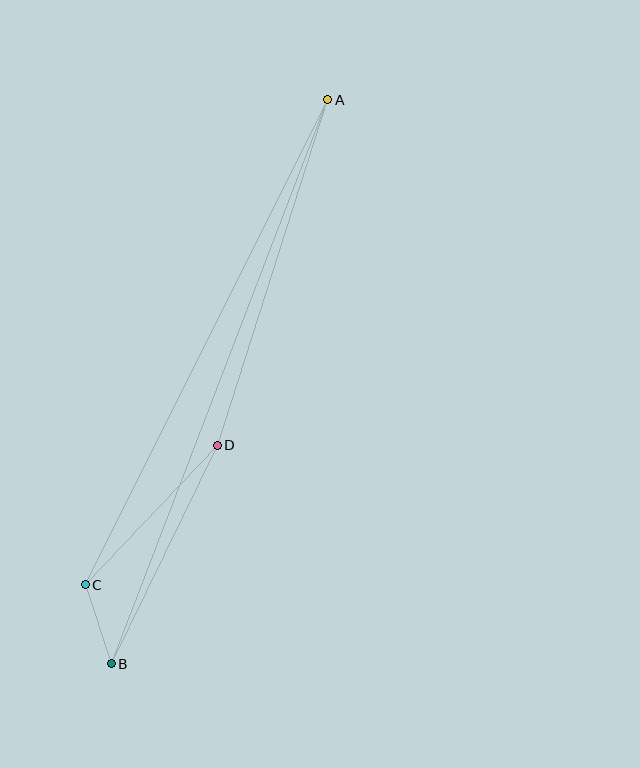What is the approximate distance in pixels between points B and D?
The distance between B and D is approximately 243 pixels.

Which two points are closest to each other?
Points B and C are closest to each other.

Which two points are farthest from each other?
Points A and B are farthest from each other.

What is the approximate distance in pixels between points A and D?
The distance between A and D is approximately 363 pixels.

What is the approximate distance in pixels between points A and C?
The distance between A and C is approximately 542 pixels.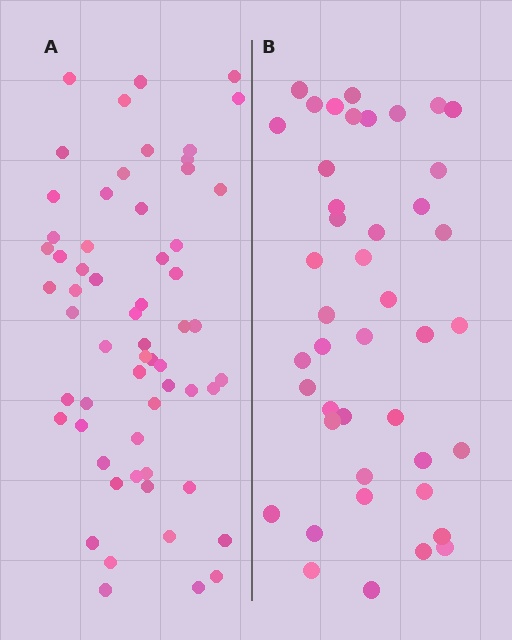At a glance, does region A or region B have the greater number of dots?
Region A (the left region) has more dots.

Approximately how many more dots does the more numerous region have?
Region A has approximately 15 more dots than region B.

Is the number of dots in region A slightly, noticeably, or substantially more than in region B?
Region A has noticeably more, but not dramatically so. The ratio is roughly 1.4 to 1.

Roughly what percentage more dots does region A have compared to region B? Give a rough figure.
About 40% more.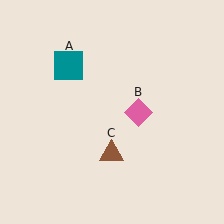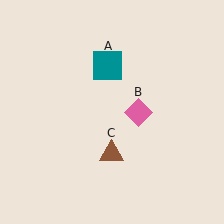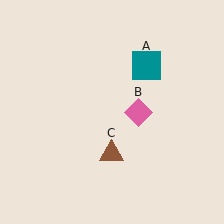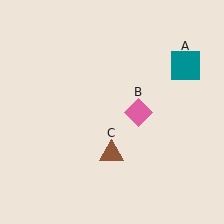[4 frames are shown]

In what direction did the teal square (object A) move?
The teal square (object A) moved right.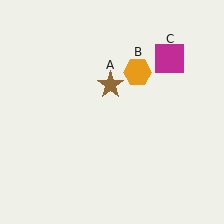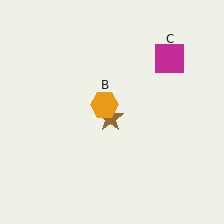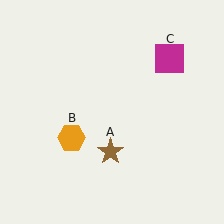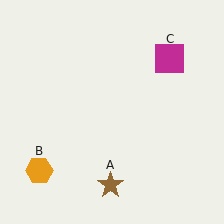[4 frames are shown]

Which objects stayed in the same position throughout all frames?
Magenta square (object C) remained stationary.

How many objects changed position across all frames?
2 objects changed position: brown star (object A), orange hexagon (object B).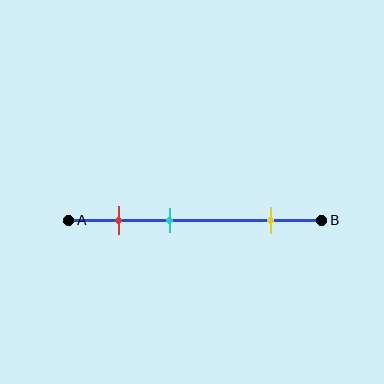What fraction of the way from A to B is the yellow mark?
The yellow mark is approximately 80% (0.8) of the way from A to B.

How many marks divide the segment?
There are 3 marks dividing the segment.